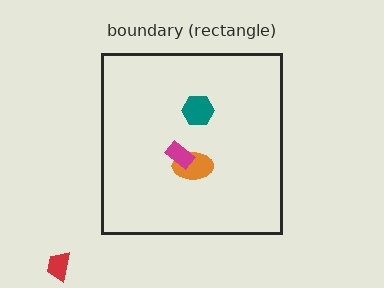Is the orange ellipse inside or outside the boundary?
Inside.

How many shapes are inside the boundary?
3 inside, 1 outside.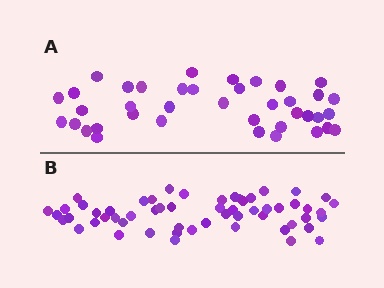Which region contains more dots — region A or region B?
Region B (the bottom region) has more dots.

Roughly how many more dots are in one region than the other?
Region B has approximately 20 more dots than region A.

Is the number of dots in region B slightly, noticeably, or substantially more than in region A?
Region B has substantially more. The ratio is roughly 1.5 to 1.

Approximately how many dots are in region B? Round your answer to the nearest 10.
About 60 dots. (The exact count is 57, which rounds to 60.)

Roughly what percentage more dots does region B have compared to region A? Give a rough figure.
About 45% more.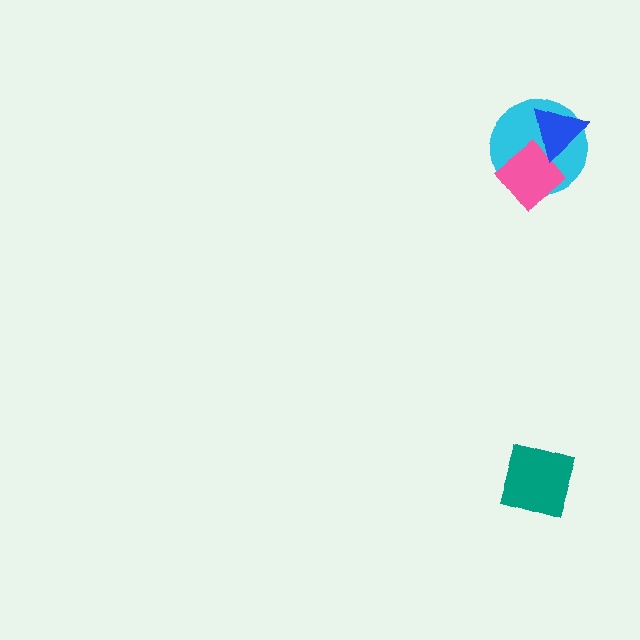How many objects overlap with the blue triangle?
2 objects overlap with the blue triangle.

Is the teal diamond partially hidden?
No, no other shape covers it.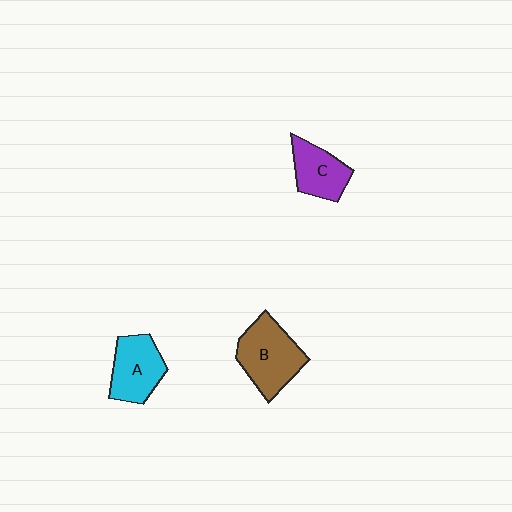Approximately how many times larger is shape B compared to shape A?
Approximately 1.2 times.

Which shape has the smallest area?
Shape C (purple).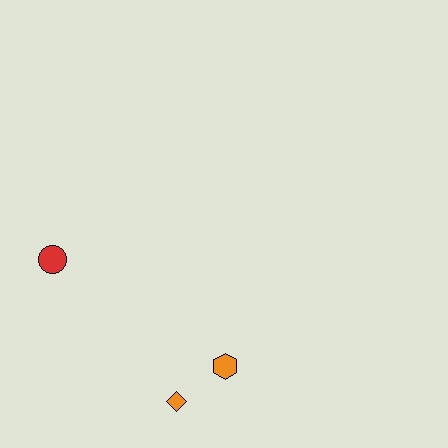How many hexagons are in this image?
There is 1 hexagon.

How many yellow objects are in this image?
There are no yellow objects.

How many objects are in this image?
There are 3 objects.